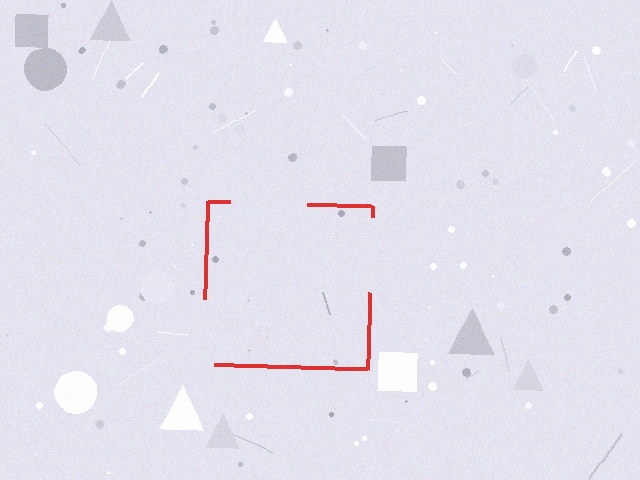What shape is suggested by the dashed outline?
The dashed outline suggests a square.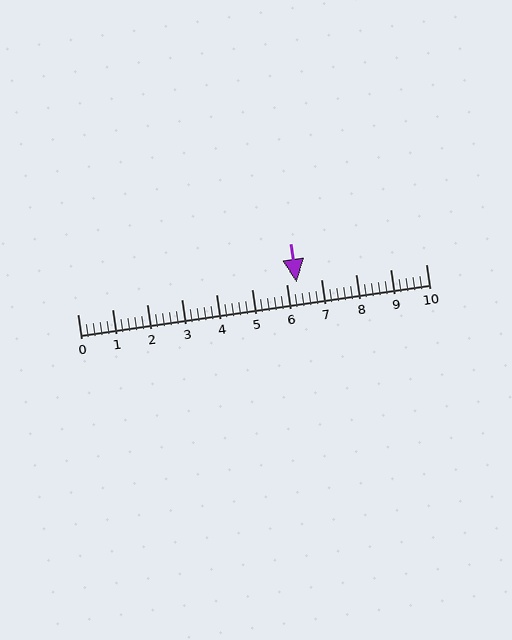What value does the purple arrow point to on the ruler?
The purple arrow points to approximately 6.3.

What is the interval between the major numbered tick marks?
The major tick marks are spaced 1 units apart.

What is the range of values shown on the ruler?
The ruler shows values from 0 to 10.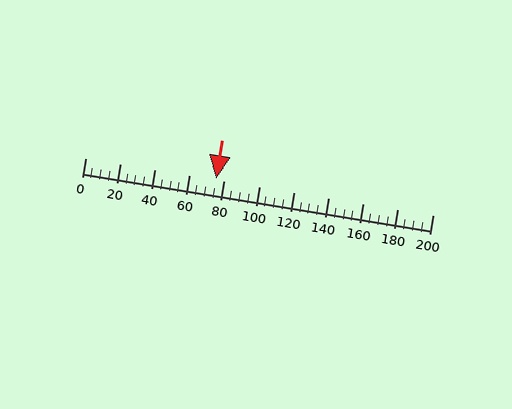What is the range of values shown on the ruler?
The ruler shows values from 0 to 200.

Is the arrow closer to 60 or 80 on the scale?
The arrow is closer to 80.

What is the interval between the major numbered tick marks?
The major tick marks are spaced 20 units apart.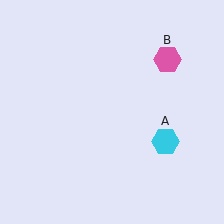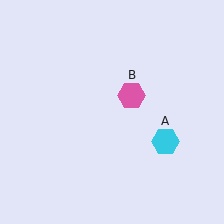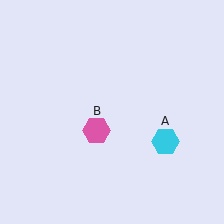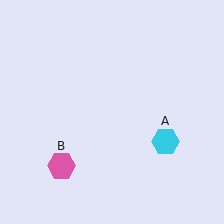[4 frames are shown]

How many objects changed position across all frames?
1 object changed position: pink hexagon (object B).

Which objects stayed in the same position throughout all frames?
Cyan hexagon (object A) remained stationary.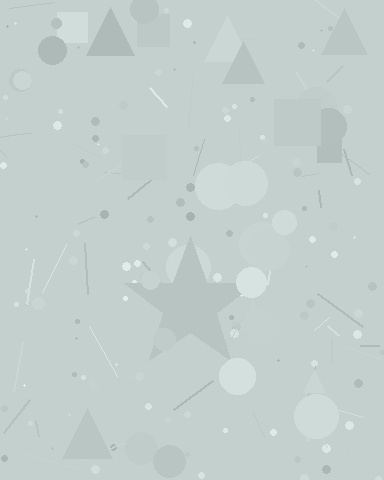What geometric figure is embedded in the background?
A star is embedded in the background.